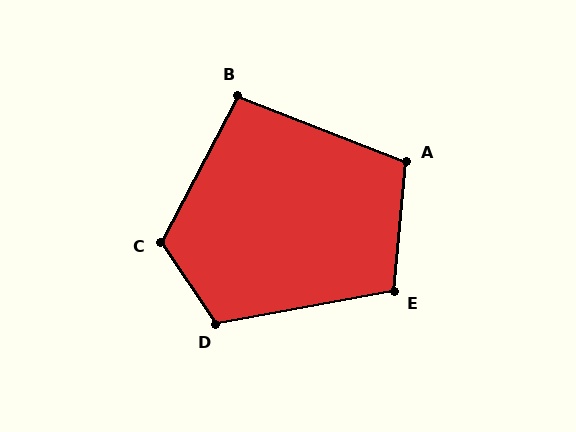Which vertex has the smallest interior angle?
B, at approximately 96 degrees.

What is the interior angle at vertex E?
Approximately 106 degrees (obtuse).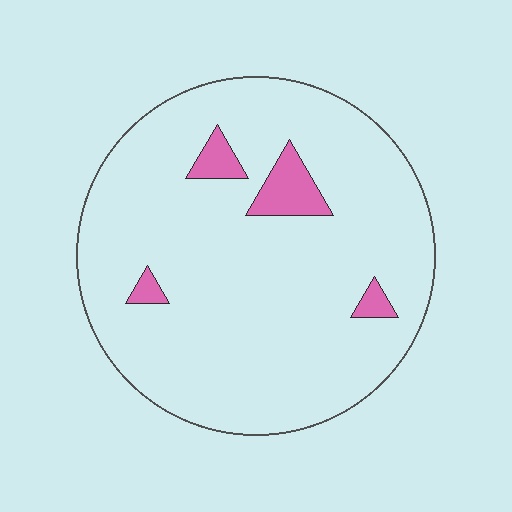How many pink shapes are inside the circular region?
4.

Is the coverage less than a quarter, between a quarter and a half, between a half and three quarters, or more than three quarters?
Less than a quarter.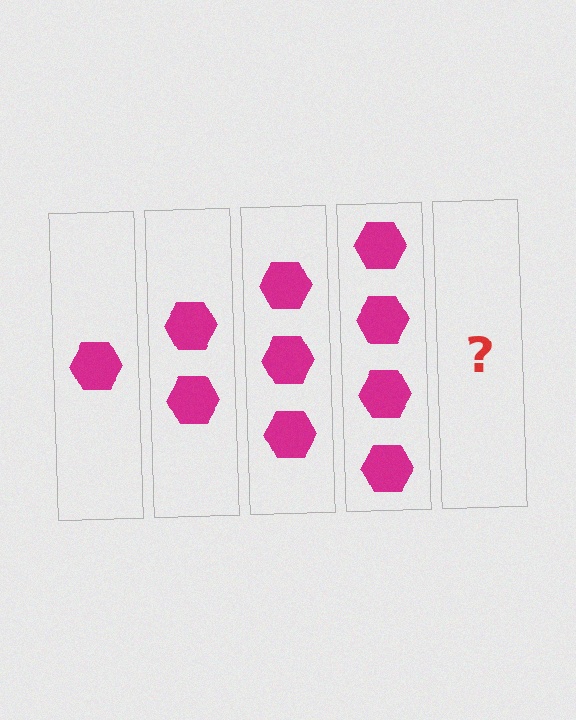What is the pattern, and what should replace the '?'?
The pattern is that each step adds one more hexagon. The '?' should be 5 hexagons.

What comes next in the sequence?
The next element should be 5 hexagons.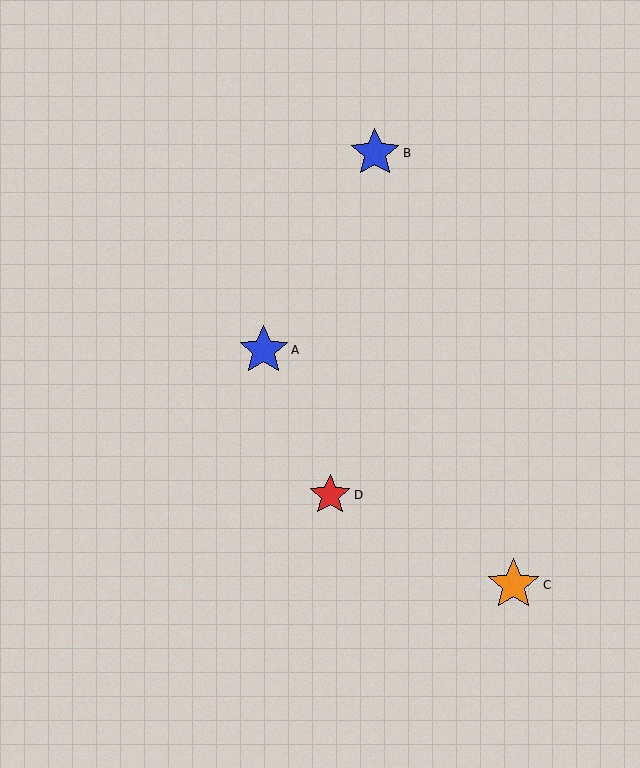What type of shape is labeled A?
Shape A is a blue star.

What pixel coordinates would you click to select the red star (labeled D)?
Click at (330, 495) to select the red star D.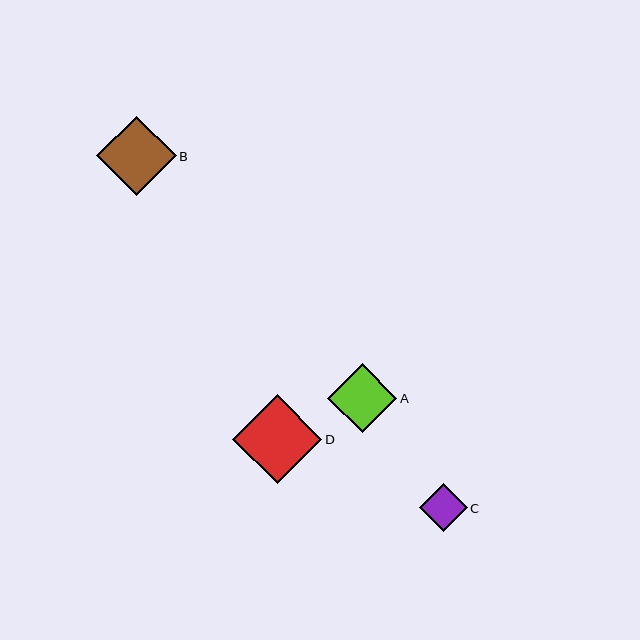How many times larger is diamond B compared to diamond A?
Diamond B is approximately 1.2 times the size of diamond A.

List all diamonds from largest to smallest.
From largest to smallest: D, B, A, C.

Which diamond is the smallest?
Diamond C is the smallest with a size of approximately 48 pixels.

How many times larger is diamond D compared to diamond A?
Diamond D is approximately 1.3 times the size of diamond A.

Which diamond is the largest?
Diamond D is the largest with a size of approximately 89 pixels.